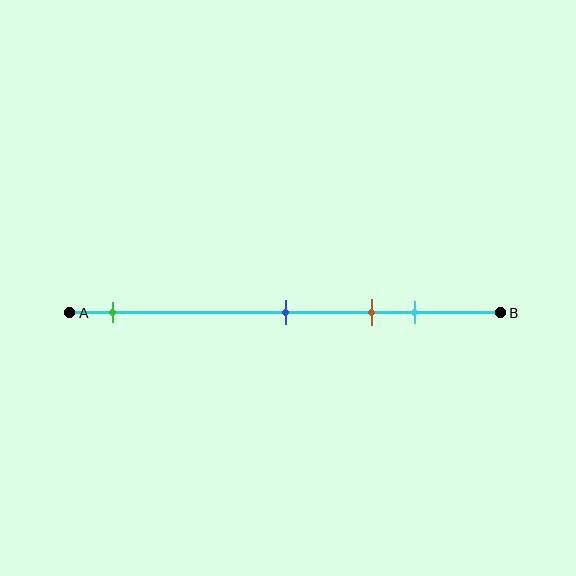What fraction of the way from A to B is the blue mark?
The blue mark is approximately 50% (0.5) of the way from A to B.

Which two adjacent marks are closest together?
The brown and cyan marks are the closest adjacent pair.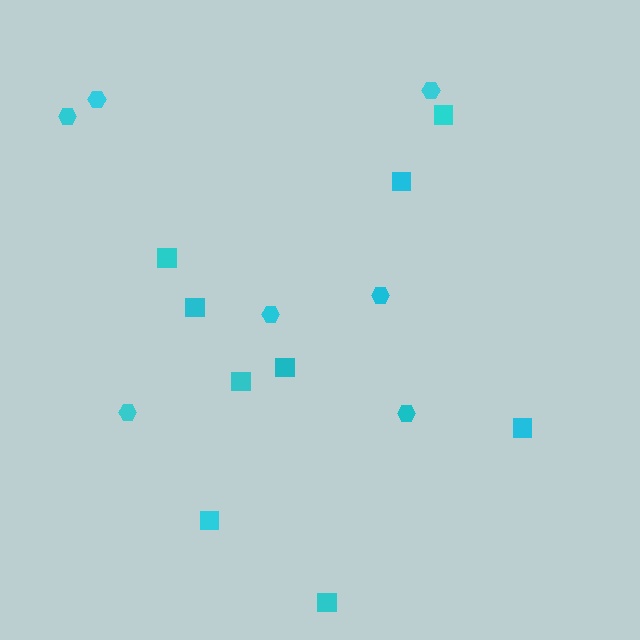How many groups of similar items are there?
There are 2 groups: one group of squares (9) and one group of hexagons (7).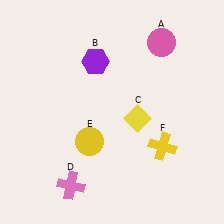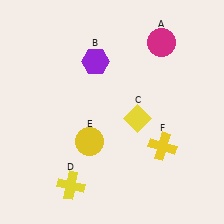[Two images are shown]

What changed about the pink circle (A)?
In Image 1, A is pink. In Image 2, it changed to magenta.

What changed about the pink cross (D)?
In Image 1, D is pink. In Image 2, it changed to yellow.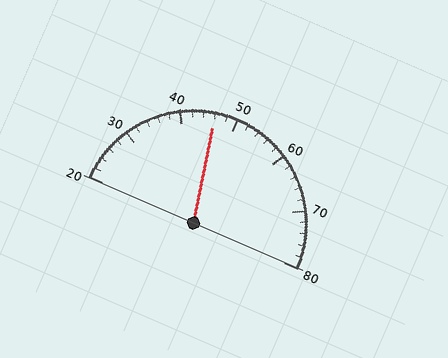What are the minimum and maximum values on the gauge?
The gauge ranges from 20 to 80.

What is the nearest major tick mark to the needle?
The nearest major tick mark is 50.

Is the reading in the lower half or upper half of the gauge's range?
The reading is in the lower half of the range (20 to 80).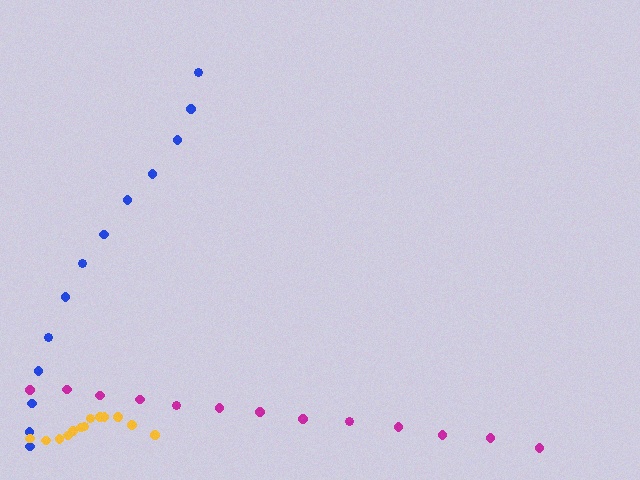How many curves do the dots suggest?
There are 3 distinct paths.